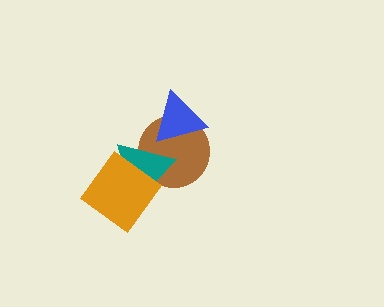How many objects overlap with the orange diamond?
1 object overlaps with the orange diamond.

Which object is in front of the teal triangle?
The orange diamond is in front of the teal triangle.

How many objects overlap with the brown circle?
2 objects overlap with the brown circle.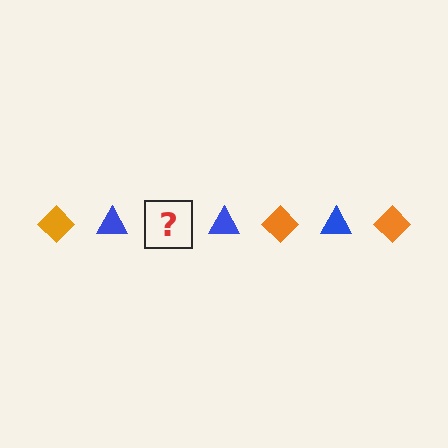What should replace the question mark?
The question mark should be replaced with an orange diamond.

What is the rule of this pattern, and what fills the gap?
The rule is that the pattern alternates between orange diamond and blue triangle. The gap should be filled with an orange diamond.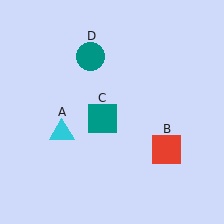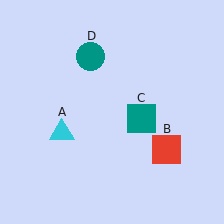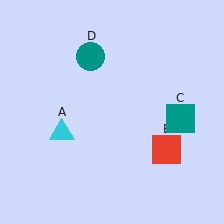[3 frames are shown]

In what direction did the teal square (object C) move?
The teal square (object C) moved right.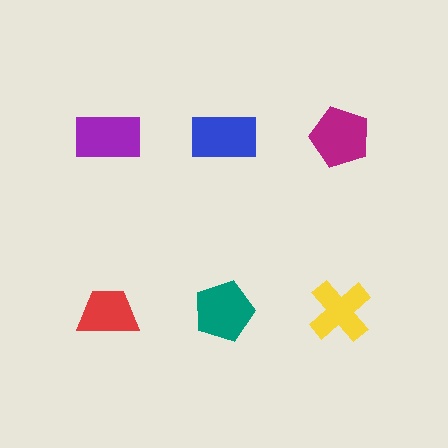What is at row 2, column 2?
A teal pentagon.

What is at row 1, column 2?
A blue rectangle.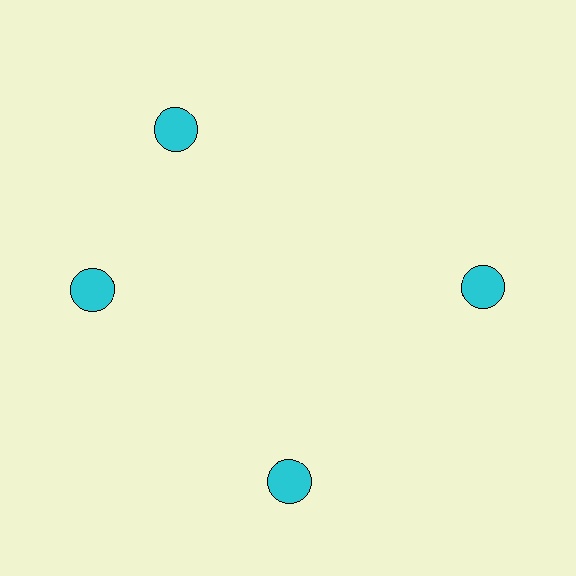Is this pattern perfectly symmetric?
No. The 4 cyan circles are arranged in a ring, but one element near the 12 o'clock position is rotated out of alignment along the ring, breaking the 4-fold rotational symmetry.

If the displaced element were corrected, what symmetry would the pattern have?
It would have 4-fold rotational symmetry — the pattern would map onto itself every 90 degrees.